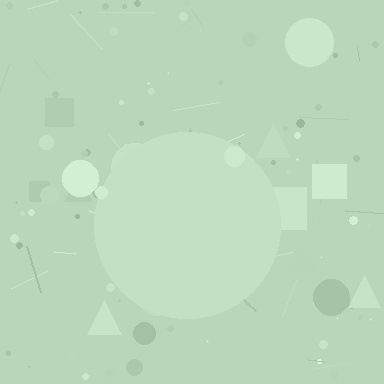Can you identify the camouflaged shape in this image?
The camouflaged shape is a circle.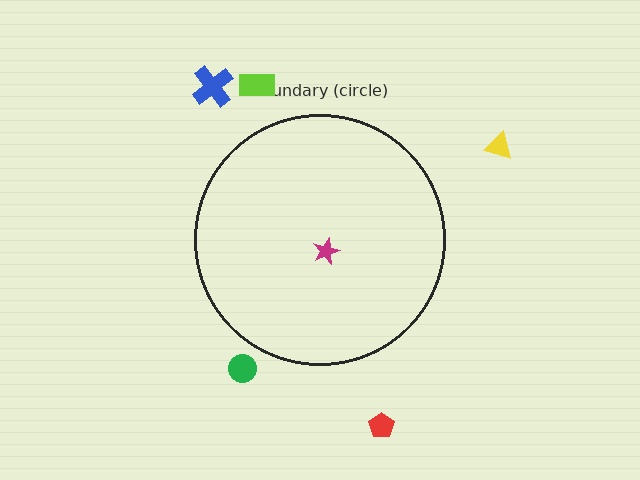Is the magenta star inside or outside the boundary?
Inside.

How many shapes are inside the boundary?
1 inside, 5 outside.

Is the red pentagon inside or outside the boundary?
Outside.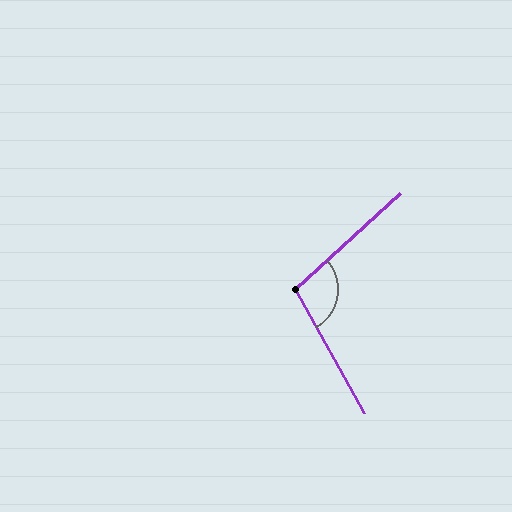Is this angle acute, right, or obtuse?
It is obtuse.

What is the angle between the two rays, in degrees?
Approximately 103 degrees.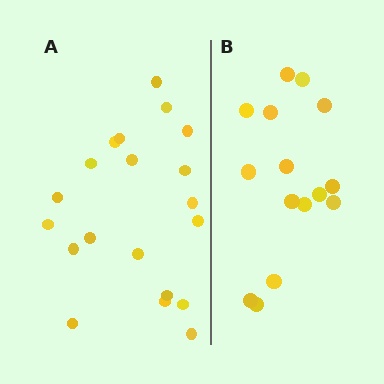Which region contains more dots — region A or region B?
Region A (the left region) has more dots.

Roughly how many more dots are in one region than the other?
Region A has about 5 more dots than region B.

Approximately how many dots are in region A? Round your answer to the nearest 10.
About 20 dots.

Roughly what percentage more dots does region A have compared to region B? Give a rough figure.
About 35% more.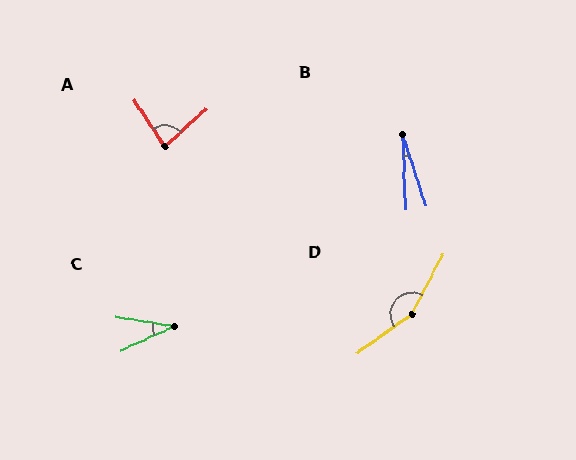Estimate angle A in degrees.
Approximately 82 degrees.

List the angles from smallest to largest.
B (16°), C (34°), A (82°), D (154°).